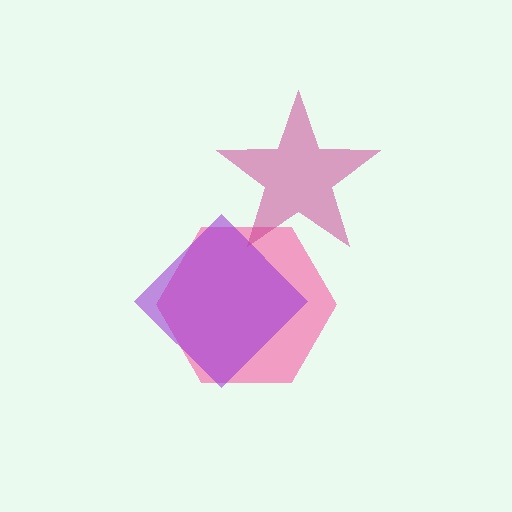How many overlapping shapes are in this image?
There are 3 overlapping shapes in the image.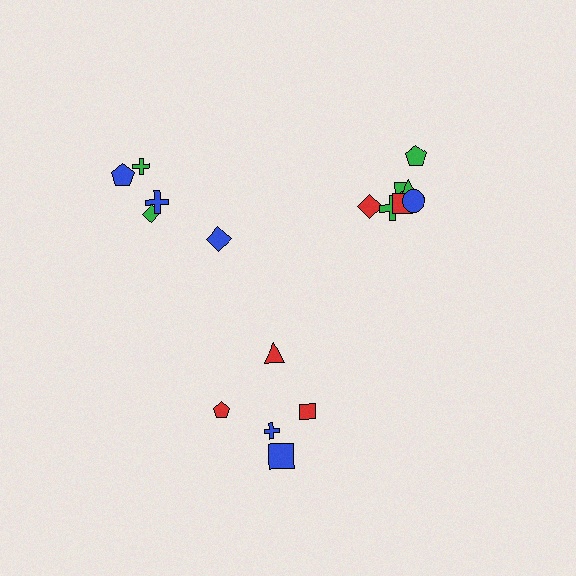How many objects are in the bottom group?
There are 5 objects.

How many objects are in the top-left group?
There are 5 objects.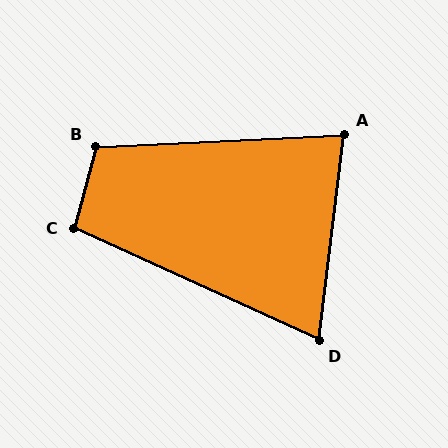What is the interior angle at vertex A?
Approximately 80 degrees (acute).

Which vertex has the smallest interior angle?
D, at approximately 73 degrees.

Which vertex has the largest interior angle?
B, at approximately 107 degrees.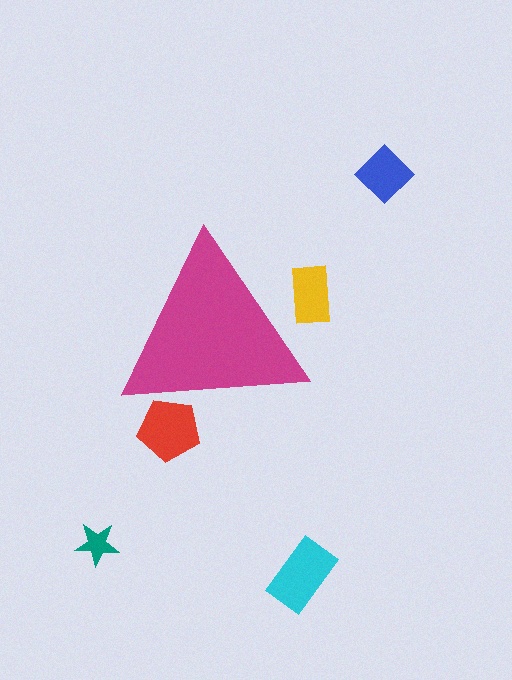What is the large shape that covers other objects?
A magenta triangle.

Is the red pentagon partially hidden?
Yes, the red pentagon is partially hidden behind the magenta triangle.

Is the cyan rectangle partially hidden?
No, the cyan rectangle is fully visible.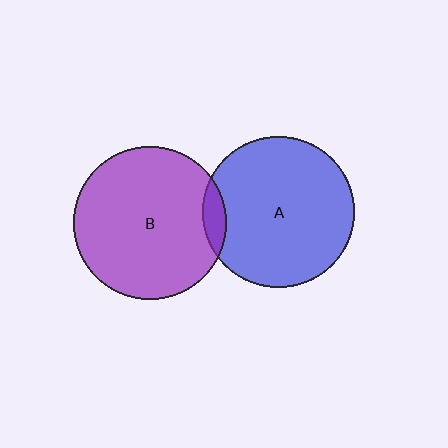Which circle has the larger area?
Circle B (purple).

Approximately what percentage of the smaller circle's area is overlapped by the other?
Approximately 5%.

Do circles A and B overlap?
Yes.